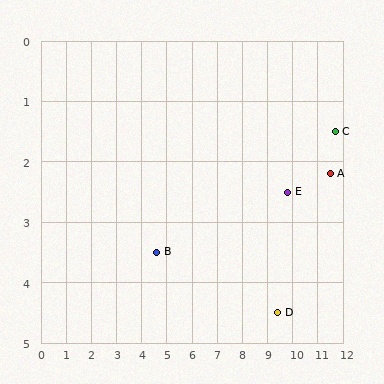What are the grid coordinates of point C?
Point C is at approximately (11.7, 1.5).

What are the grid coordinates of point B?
Point B is at approximately (4.6, 3.5).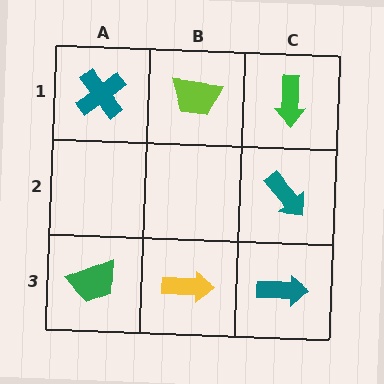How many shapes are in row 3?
3 shapes.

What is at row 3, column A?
A green trapezoid.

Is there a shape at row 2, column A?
No, that cell is empty.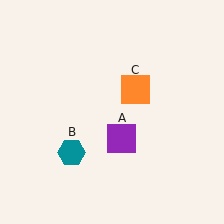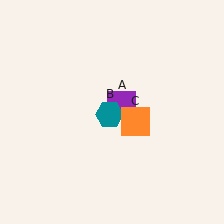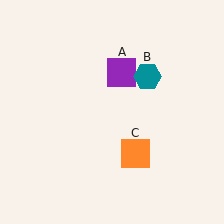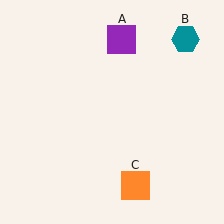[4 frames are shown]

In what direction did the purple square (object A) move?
The purple square (object A) moved up.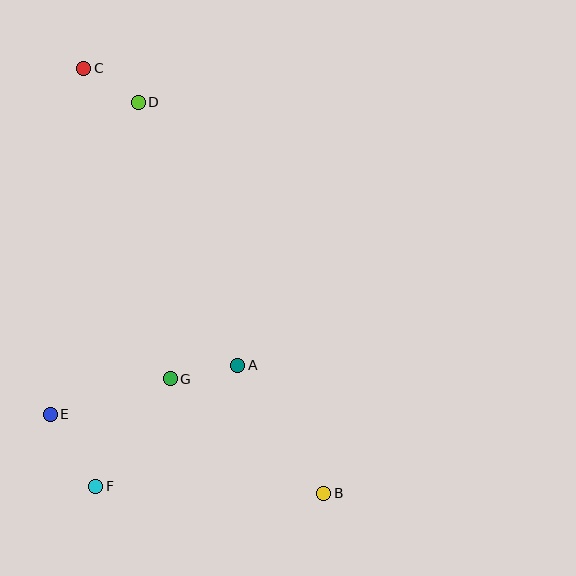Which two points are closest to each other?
Points C and D are closest to each other.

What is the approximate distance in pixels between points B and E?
The distance between B and E is approximately 285 pixels.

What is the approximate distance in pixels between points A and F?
The distance between A and F is approximately 187 pixels.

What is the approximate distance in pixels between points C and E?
The distance between C and E is approximately 347 pixels.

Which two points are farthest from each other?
Points B and C are farthest from each other.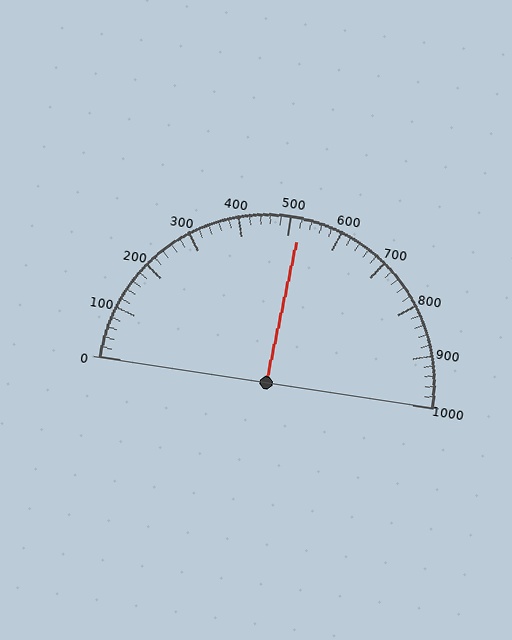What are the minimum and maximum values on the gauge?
The gauge ranges from 0 to 1000.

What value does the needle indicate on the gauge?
The needle indicates approximately 520.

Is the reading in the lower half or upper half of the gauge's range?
The reading is in the upper half of the range (0 to 1000).